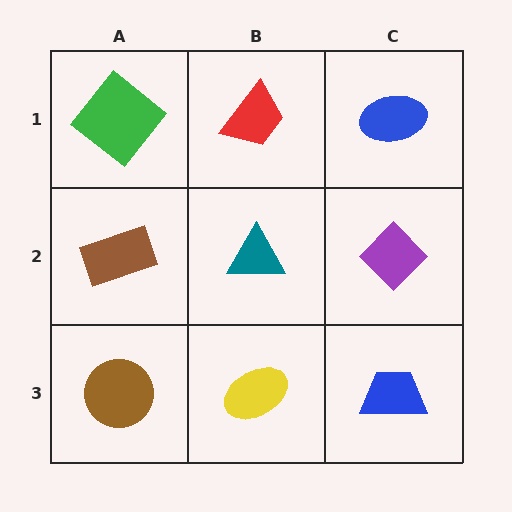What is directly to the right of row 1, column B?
A blue ellipse.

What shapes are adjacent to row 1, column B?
A teal triangle (row 2, column B), a green diamond (row 1, column A), a blue ellipse (row 1, column C).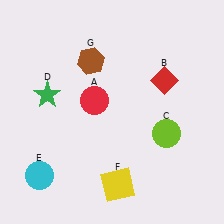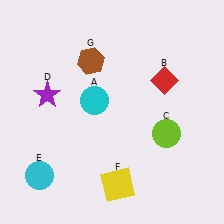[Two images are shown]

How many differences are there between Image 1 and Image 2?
There are 2 differences between the two images.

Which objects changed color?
A changed from red to cyan. D changed from green to purple.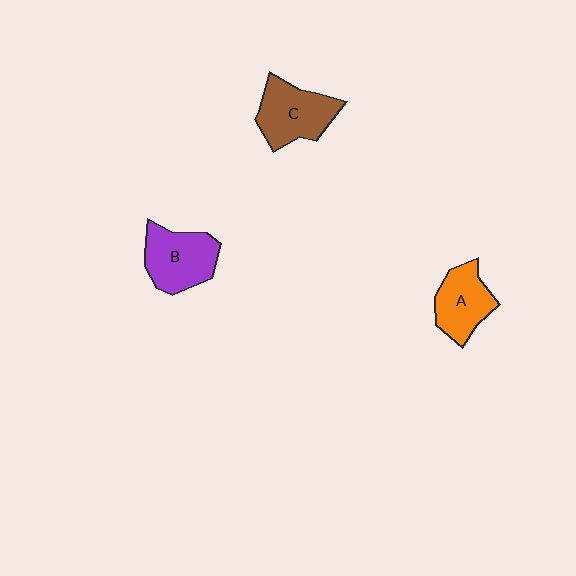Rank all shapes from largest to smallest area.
From largest to smallest: C (brown), B (purple), A (orange).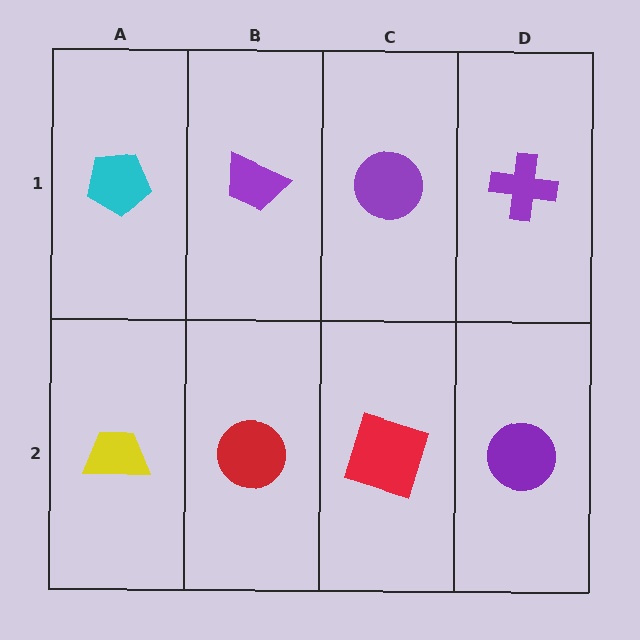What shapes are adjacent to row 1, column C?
A red square (row 2, column C), a purple trapezoid (row 1, column B), a purple cross (row 1, column D).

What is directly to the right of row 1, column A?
A purple trapezoid.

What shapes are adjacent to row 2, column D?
A purple cross (row 1, column D), a red square (row 2, column C).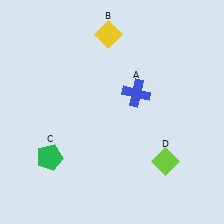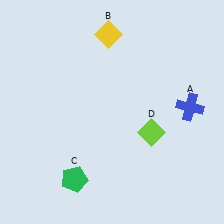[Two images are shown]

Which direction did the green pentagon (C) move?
The green pentagon (C) moved right.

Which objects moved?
The objects that moved are: the blue cross (A), the green pentagon (C), the lime diamond (D).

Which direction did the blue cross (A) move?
The blue cross (A) moved right.